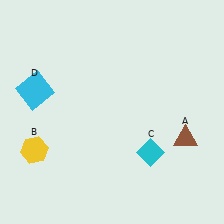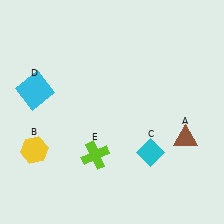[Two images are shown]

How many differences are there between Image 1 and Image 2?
There is 1 difference between the two images.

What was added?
A lime cross (E) was added in Image 2.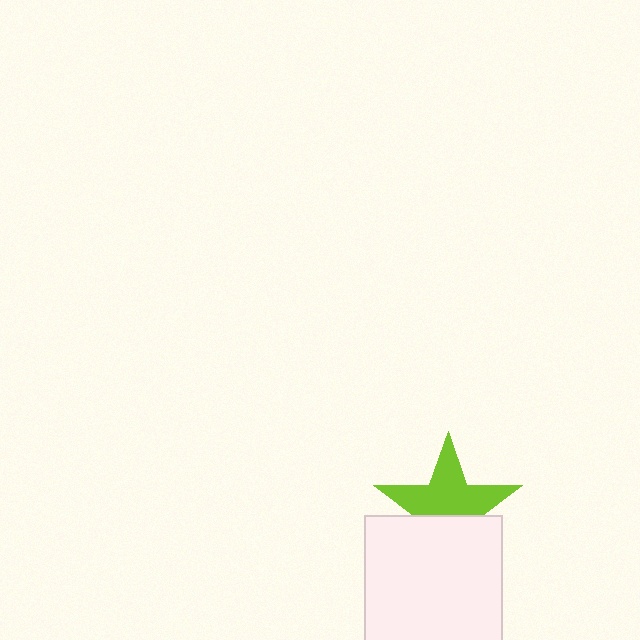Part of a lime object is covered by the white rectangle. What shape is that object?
It is a star.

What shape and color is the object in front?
The object in front is a white rectangle.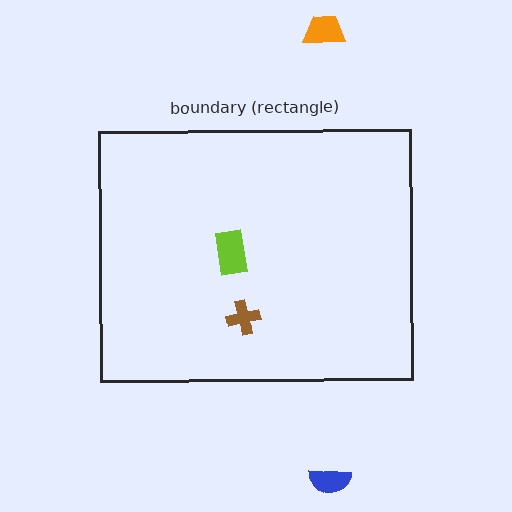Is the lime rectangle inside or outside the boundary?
Inside.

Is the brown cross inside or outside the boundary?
Inside.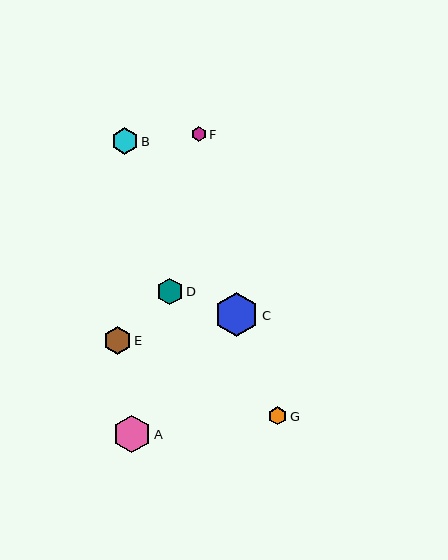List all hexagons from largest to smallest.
From largest to smallest: C, A, E, B, D, G, F.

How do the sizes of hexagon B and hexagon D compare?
Hexagon B and hexagon D are approximately the same size.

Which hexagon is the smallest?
Hexagon F is the smallest with a size of approximately 15 pixels.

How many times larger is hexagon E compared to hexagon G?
Hexagon E is approximately 1.6 times the size of hexagon G.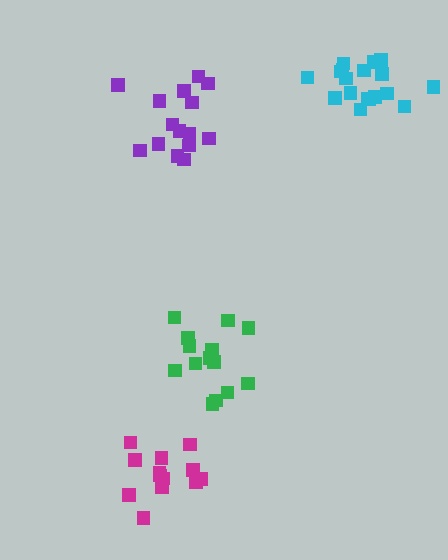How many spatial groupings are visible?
There are 4 spatial groupings.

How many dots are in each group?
Group 1: 15 dots, Group 2: 14 dots, Group 3: 14 dots, Group 4: 18 dots (61 total).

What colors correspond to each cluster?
The clusters are colored: purple, magenta, green, cyan.